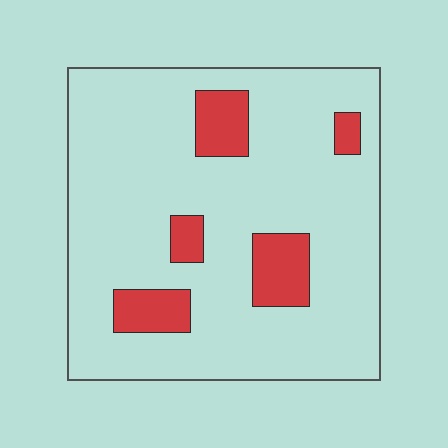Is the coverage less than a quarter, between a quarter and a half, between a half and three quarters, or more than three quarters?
Less than a quarter.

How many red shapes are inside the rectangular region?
5.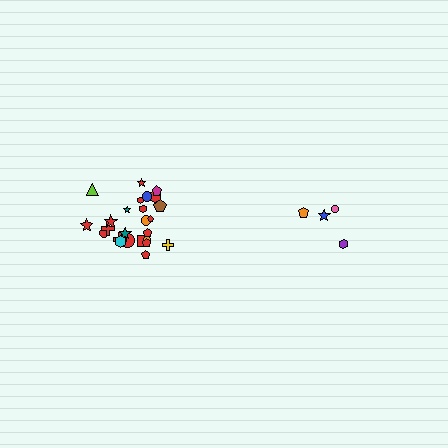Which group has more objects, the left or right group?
The left group.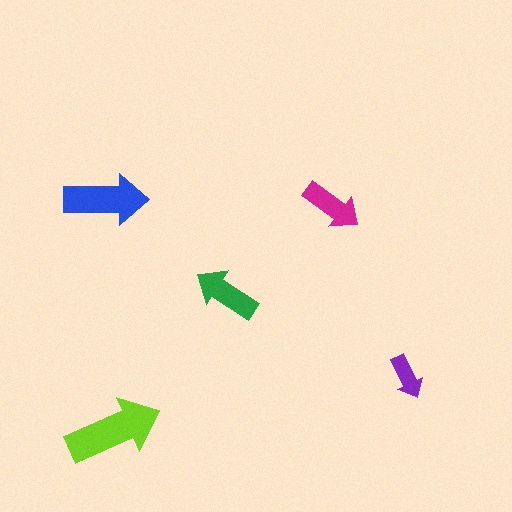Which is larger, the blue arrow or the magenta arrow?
The blue one.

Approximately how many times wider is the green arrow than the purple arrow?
About 1.5 times wider.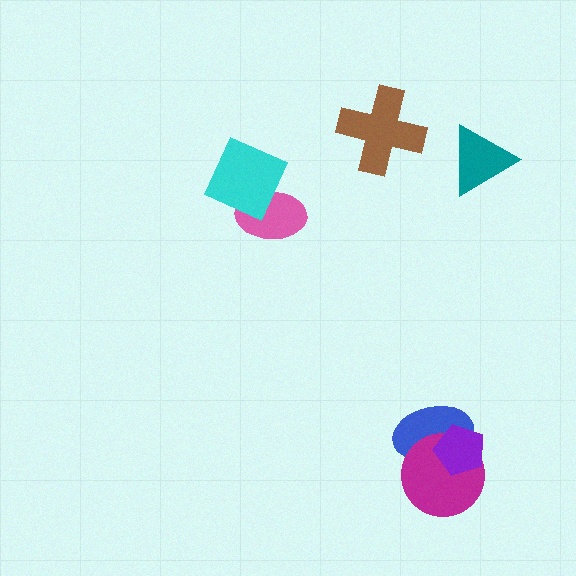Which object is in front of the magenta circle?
The purple pentagon is in front of the magenta circle.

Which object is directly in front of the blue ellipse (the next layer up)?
The magenta circle is directly in front of the blue ellipse.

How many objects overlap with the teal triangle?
0 objects overlap with the teal triangle.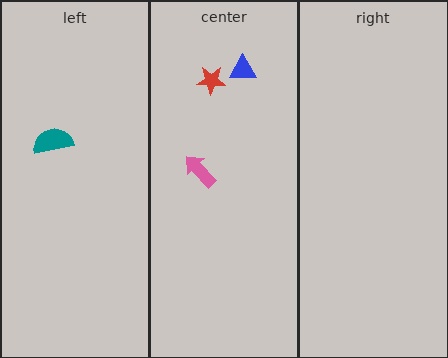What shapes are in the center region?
The red star, the blue triangle, the pink arrow.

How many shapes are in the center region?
3.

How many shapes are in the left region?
1.